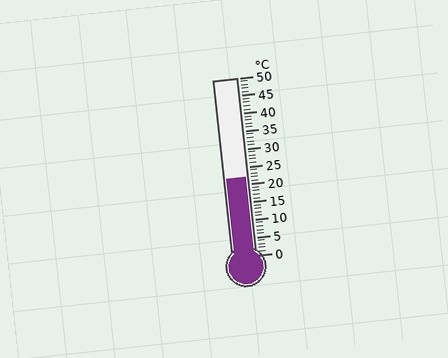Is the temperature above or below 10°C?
The temperature is above 10°C.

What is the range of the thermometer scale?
The thermometer scale ranges from 0°C to 50°C.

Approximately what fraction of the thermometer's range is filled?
The thermometer is filled to approximately 45% of its range.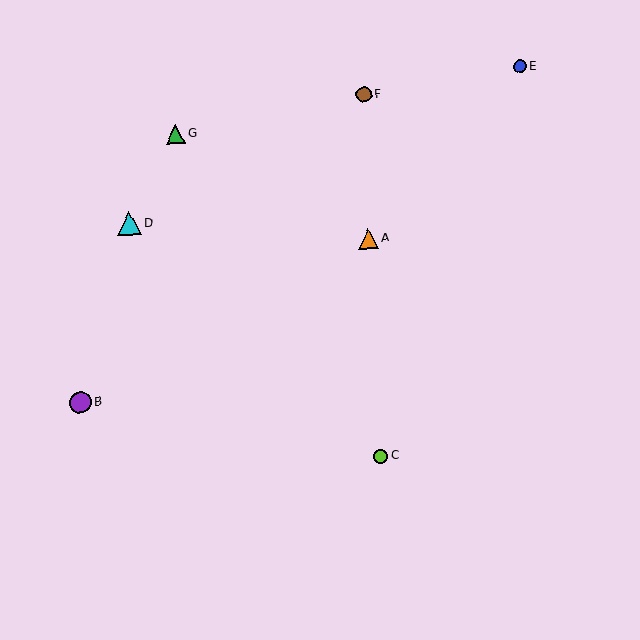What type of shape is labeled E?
Shape E is a blue circle.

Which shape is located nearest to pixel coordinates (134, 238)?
The cyan triangle (labeled D) at (129, 223) is nearest to that location.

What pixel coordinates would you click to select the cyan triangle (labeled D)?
Click at (129, 223) to select the cyan triangle D.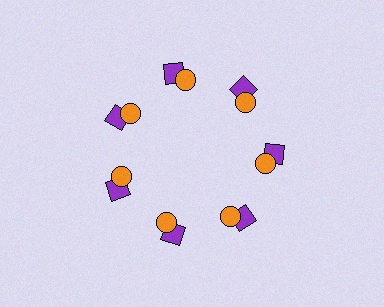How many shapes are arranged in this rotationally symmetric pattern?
There are 14 shapes, arranged in 7 groups of 2.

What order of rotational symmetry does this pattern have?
This pattern has 7-fold rotational symmetry.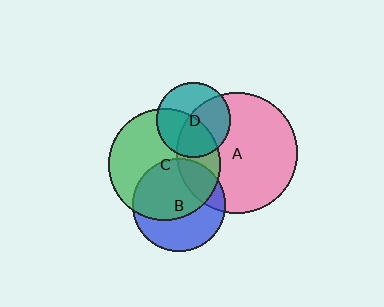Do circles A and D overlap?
Yes.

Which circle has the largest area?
Circle A (pink).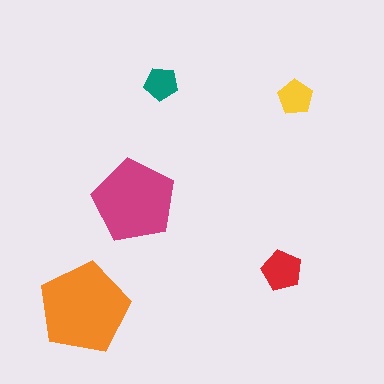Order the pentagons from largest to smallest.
the orange one, the magenta one, the red one, the yellow one, the teal one.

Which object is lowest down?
The orange pentagon is bottommost.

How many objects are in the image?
There are 5 objects in the image.